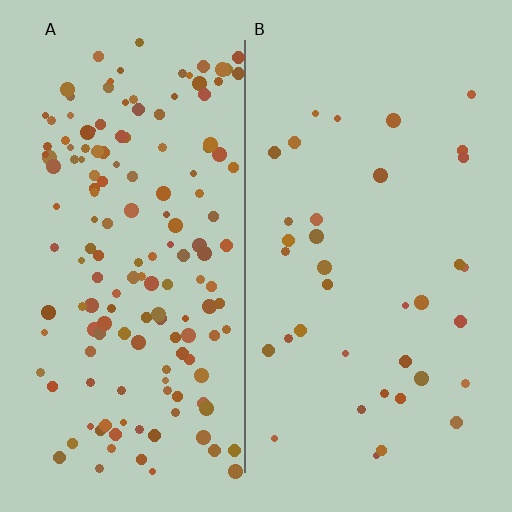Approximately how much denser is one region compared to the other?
Approximately 4.3× — region A over region B.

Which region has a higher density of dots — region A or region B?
A (the left).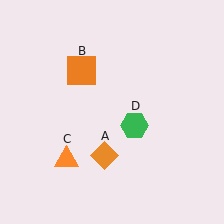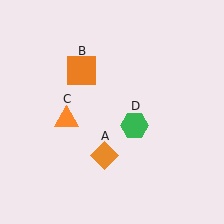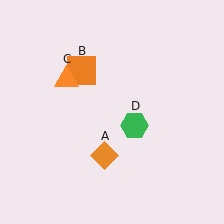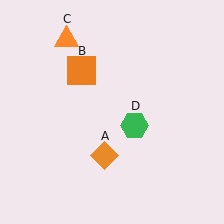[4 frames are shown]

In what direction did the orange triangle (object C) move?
The orange triangle (object C) moved up.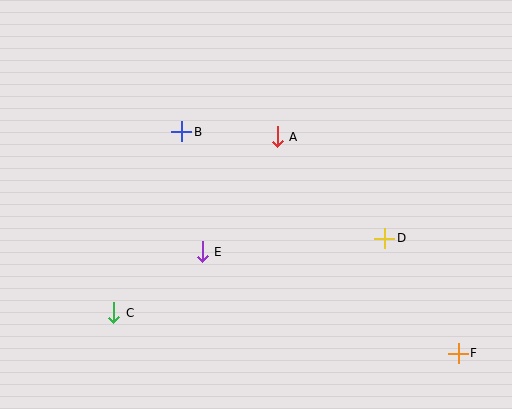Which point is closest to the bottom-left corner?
Point C is closest to the bottom-left corner.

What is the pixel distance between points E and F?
The distance between E and F is 276 pixels.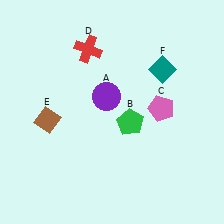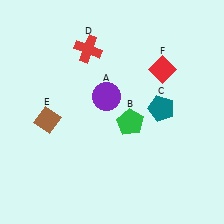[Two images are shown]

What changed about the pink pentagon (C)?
In Image 1, C is pink. In Image 2, it changed to teal.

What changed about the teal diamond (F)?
In Image 1, F is teal. In Image 2, it changed to red.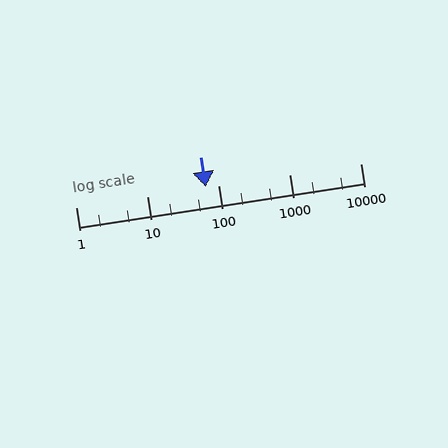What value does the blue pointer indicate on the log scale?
The pointer indicates approximately 66.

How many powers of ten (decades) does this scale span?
The scale spans 4 decades, from 1 to 10000.